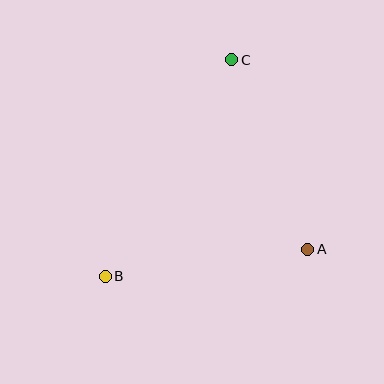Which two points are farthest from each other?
Points B and C are farthest from each other.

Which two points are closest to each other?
Points A and C are closest to each other.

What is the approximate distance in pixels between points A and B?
The distance between A and B is approximately 204 pixels.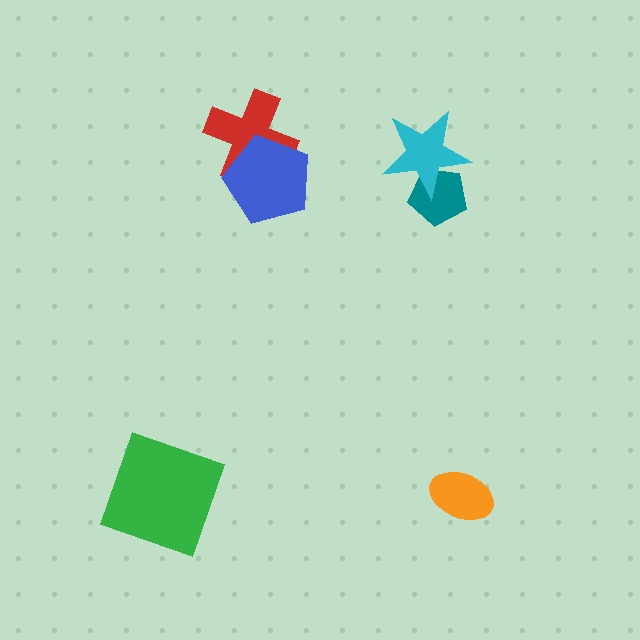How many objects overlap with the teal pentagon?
1 object overlaps with the teal pentagon.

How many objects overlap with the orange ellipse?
0 objects overlap with the orange ellipse.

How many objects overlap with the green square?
0 objects overlap with the green square.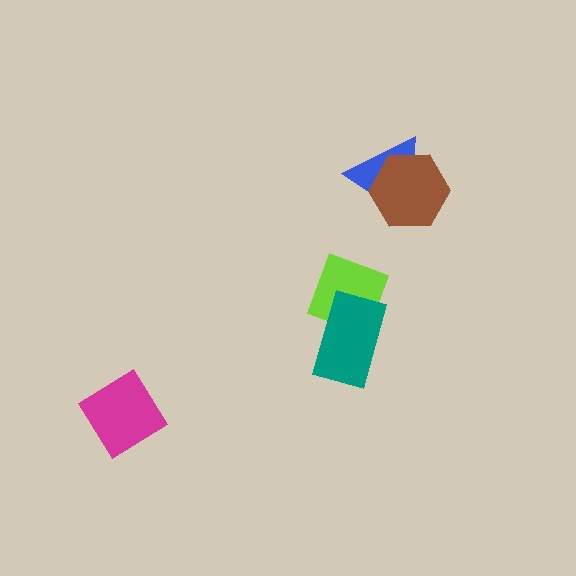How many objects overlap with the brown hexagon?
1 object overlaps with the brown hexagon.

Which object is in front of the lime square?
The teal rectangle is in front of the lime square.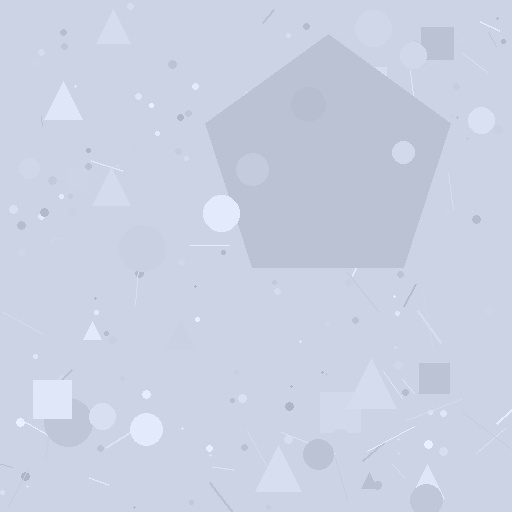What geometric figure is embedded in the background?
A pentagon is embedded in the background.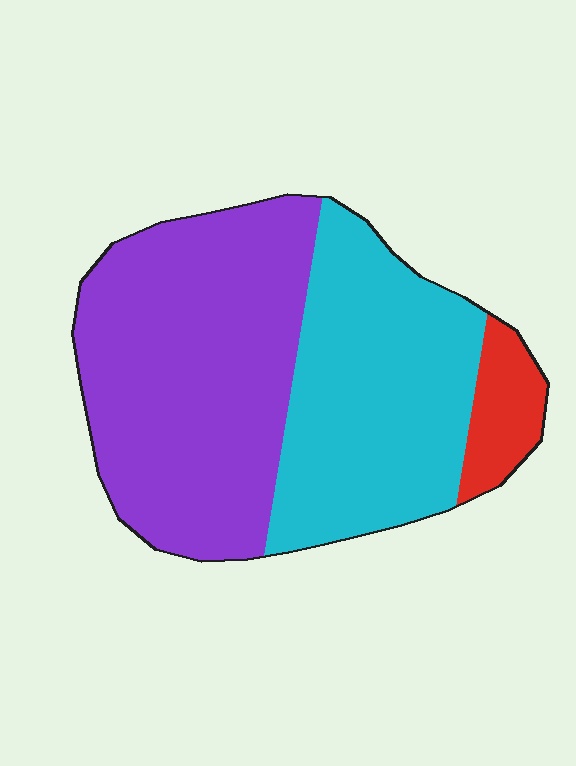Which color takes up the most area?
Purple, at roughly 50%.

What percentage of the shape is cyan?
Cyan takes up about two fifths (2/5) of the shape.